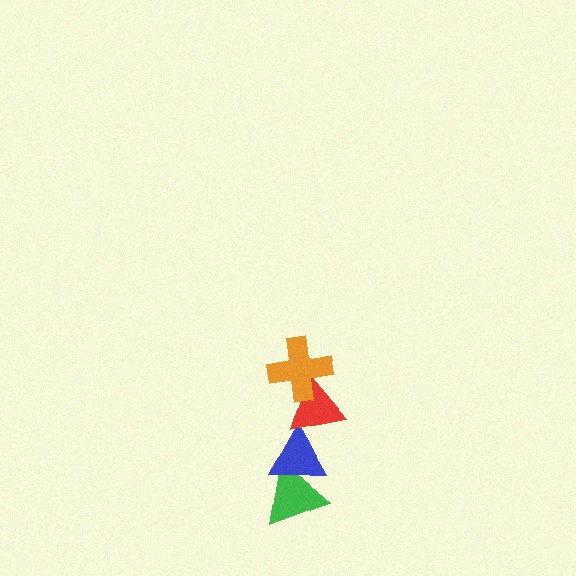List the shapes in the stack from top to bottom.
From top to bottom: the orange cross, the red triangle, the blue triangle, the green triangle.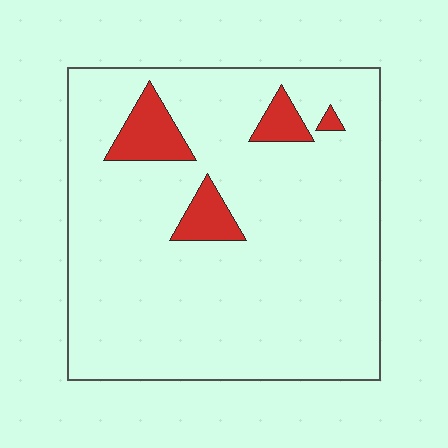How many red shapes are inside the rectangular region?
4.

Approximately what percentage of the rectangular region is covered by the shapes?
Approximately 10%.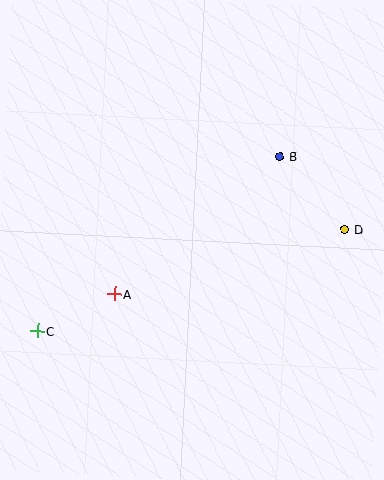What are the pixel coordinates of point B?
Point B is at (280, 156).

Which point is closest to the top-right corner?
Point B is closest to the top-right corner.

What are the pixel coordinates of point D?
Point D is at (345, 230).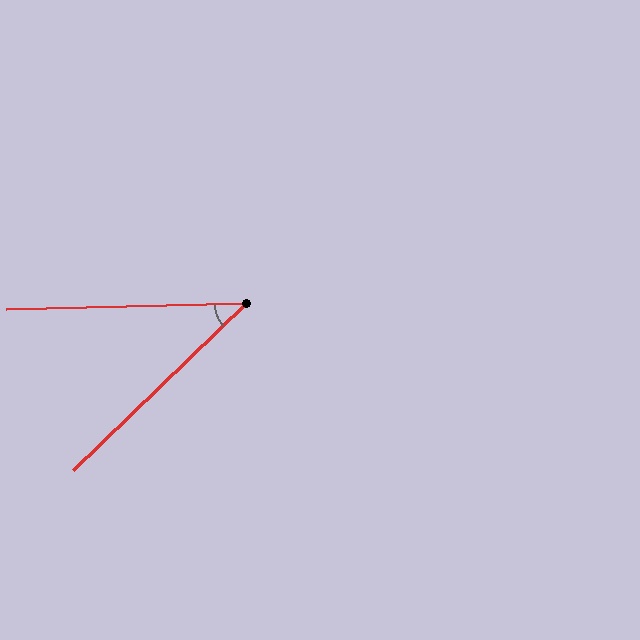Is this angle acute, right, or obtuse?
It is acute.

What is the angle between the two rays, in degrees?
Approximately 43 degrees.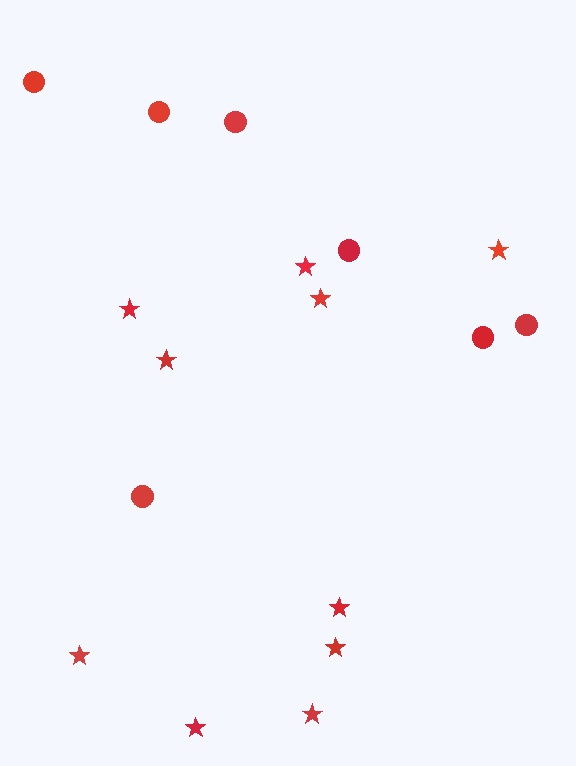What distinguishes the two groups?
There are 2 groups: one group of circles (7) and one group of stars (10).